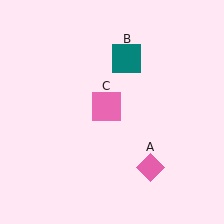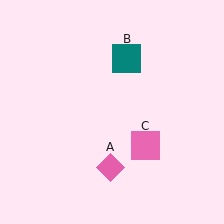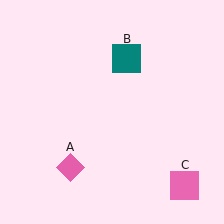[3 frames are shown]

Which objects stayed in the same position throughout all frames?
Teal square (object B) remained stationary.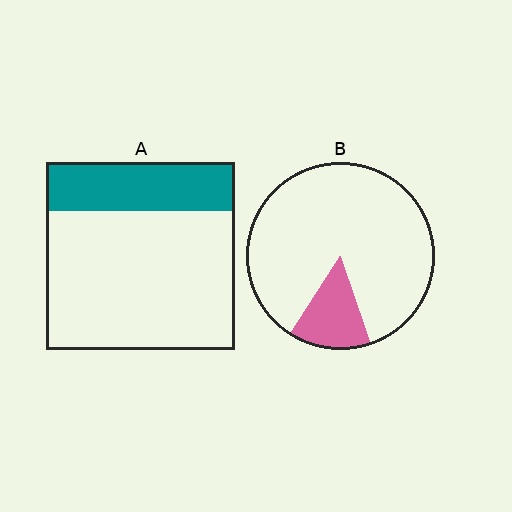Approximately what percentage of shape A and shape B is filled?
A is approximately 25% and B is approximately 15%.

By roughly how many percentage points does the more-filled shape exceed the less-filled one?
By roughly 10 percentage points (A over B).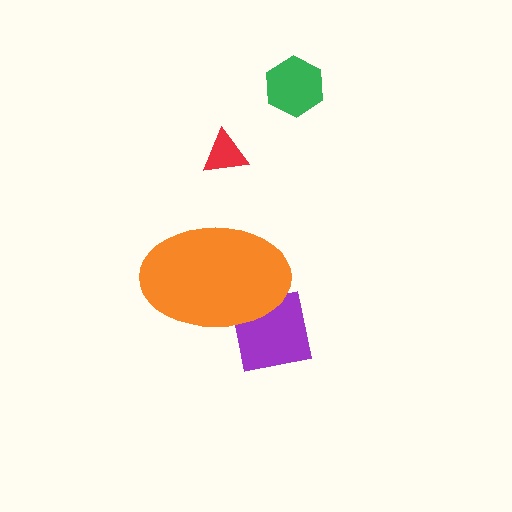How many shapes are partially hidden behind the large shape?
1 shape is partially hidden.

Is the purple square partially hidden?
Yes, the purple square is partially hidden behind the orange ellipse.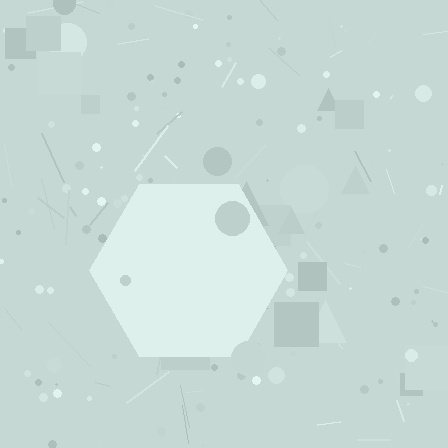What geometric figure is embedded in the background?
A hexagon is embedded in the background.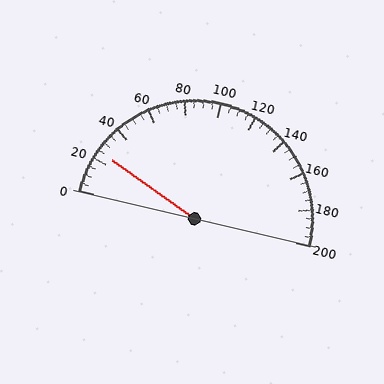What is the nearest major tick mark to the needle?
The nearest major tick mark is 20.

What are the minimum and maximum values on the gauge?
The gauge ranges from 0 to 200.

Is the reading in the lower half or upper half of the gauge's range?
The reading is in the lower half of the range (0 to 200).